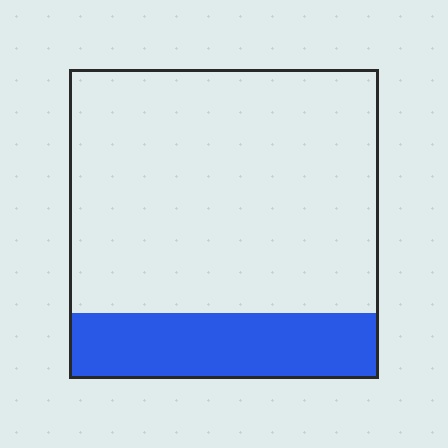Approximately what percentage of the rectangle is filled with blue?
Approximately 20%.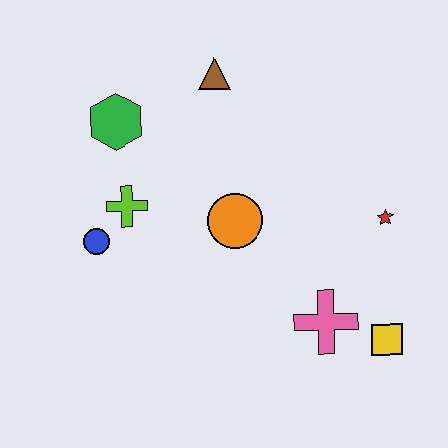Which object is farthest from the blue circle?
The yellow square is farthest from the blue circle.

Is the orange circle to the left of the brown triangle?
No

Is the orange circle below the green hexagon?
Yes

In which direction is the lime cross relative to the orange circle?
The lime cross is to the left of the orange circle.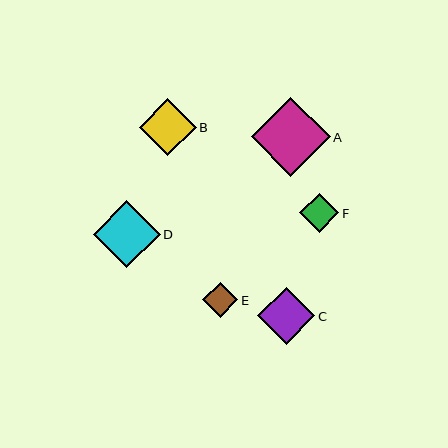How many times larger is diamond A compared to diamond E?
Diamond A is approximately 2.3 times the size of diamond E.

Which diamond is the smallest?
Diamond E is the smallest with a size of approximately 35 pixels.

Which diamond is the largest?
Diamond A is the largest with a size of approximately 79 pixels.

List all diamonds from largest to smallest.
From largest to smallest: A, D, C, B, F, E.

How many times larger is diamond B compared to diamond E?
Diamond B is approximately 1.6 times the size of diamond E.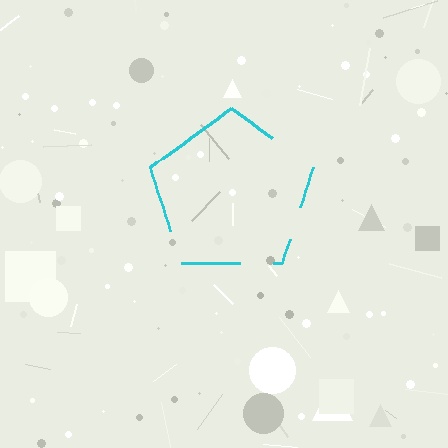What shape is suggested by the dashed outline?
The dashed outline suggests a pentagon.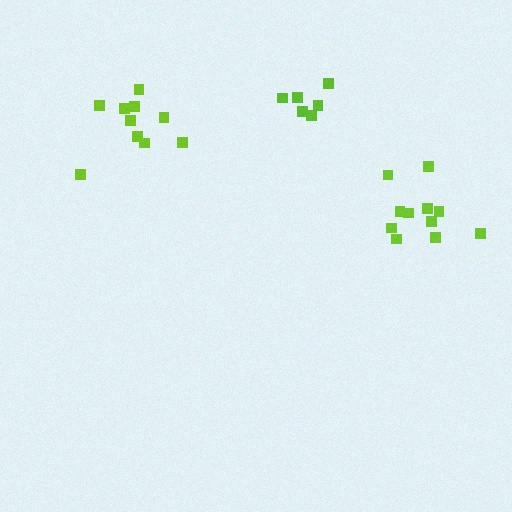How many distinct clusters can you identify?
There are 3 distinct clusters.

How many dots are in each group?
Group 1: 11 dots, Group 2: 6 dots, Group 3: 10 dots (27 total).